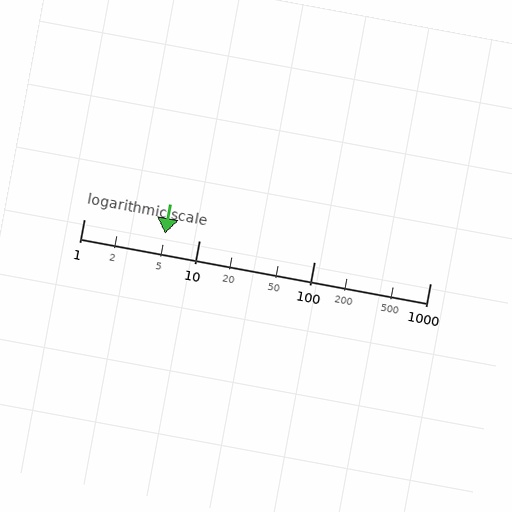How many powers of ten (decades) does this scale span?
The scale spans 3 decades, from 1 to 1000.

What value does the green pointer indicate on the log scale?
The pointer indicates approximately 5.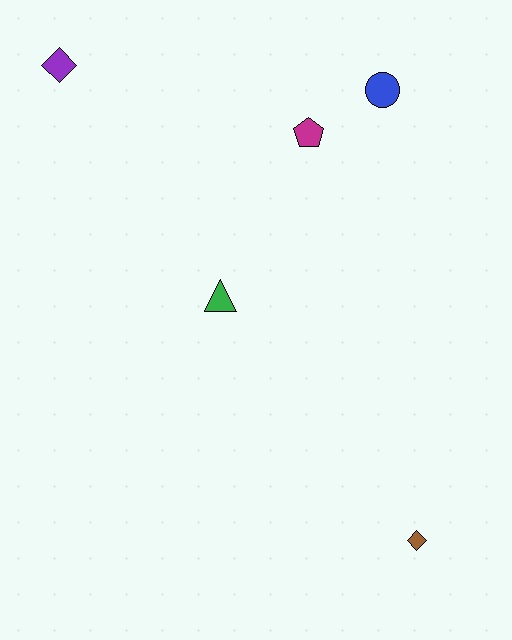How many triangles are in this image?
There is 1 triangle.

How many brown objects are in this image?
There is 1 brown object.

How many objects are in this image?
There are 5 objects.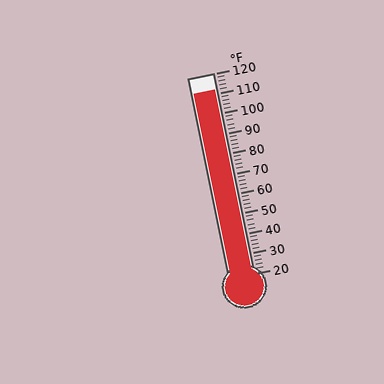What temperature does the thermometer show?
The thermometer shows approximately 112°F.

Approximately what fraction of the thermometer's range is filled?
The thermometer is filled to approximately 90% of its range.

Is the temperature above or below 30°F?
The temperature is above 30°F.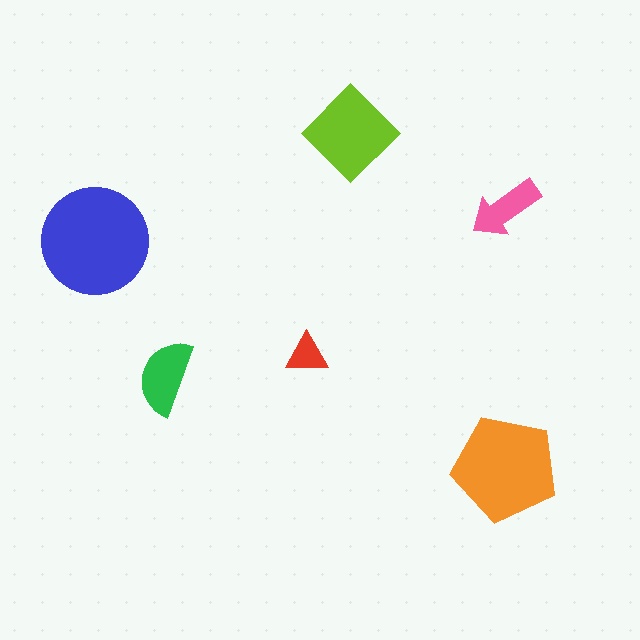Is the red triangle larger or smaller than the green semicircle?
Smaller.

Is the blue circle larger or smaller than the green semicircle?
Larger.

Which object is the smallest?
The red triangle.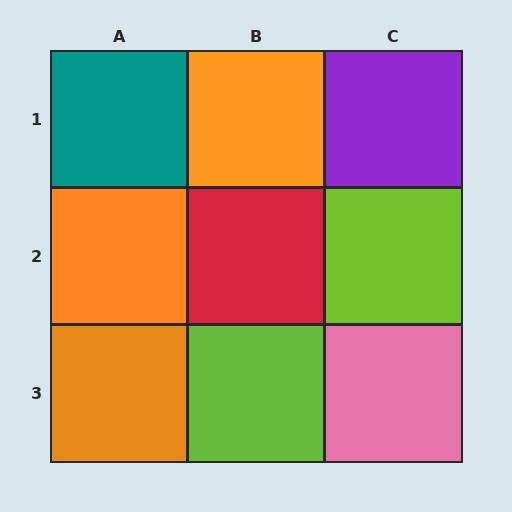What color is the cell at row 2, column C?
Lime.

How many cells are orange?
3 cells are orange.